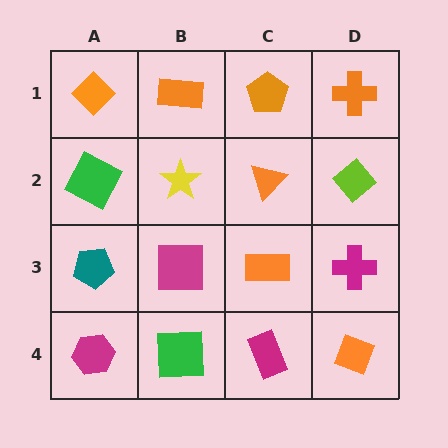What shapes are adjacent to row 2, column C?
An orange pentagon (row 1, column C), an orange rectangle (row 3, column C), a yellow star (row 2, column B), a lime diamond (row 2, column D).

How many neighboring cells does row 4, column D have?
2.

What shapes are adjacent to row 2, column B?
An orange rectangle (row 1, column B), a magenta square (row 3, column B), a green square (row 2, column A), an orange triangle (row 2, column C).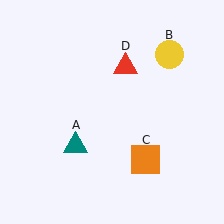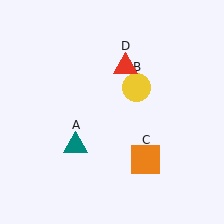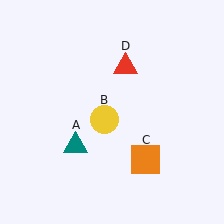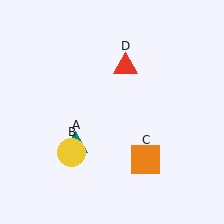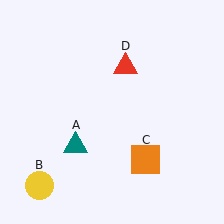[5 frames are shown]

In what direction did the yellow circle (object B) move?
The yellow circle (object B) moved down and to the left.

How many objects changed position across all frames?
1 object changed position: yellow circle (object B).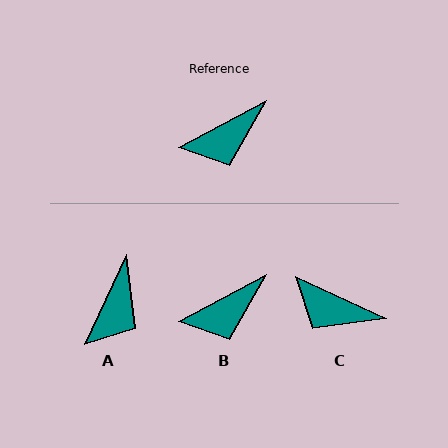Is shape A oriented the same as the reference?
No, it is off by about 37 degrees.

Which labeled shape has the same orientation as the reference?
B.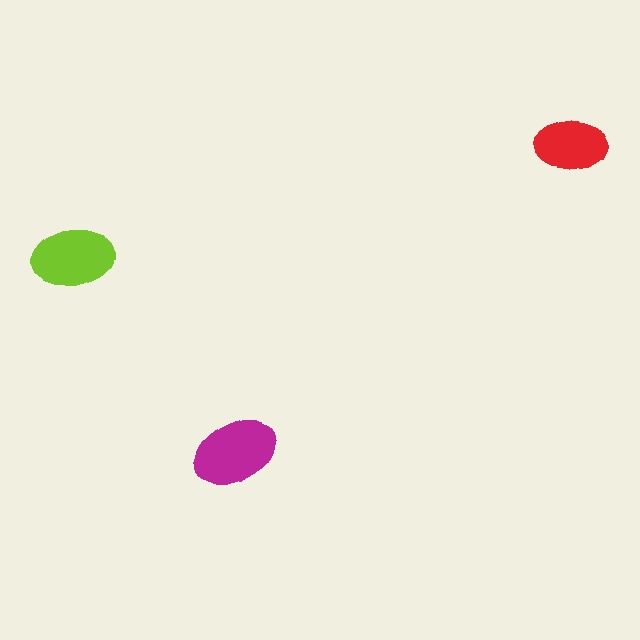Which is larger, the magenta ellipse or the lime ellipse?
The magenta one.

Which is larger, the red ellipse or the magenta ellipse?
The magenta one.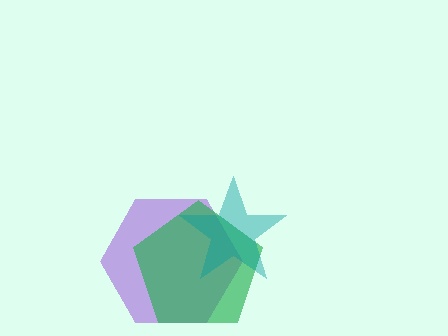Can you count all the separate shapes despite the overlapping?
Yes, there are 3 separate shapes.